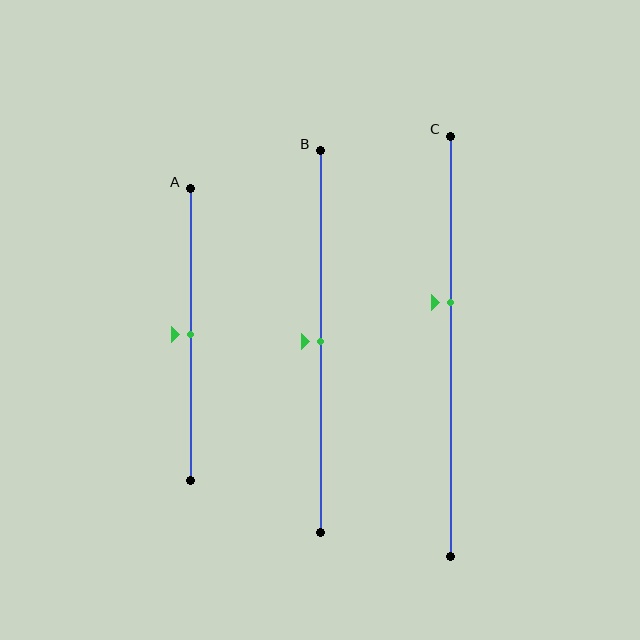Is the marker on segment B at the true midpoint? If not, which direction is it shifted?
Yes, the marker on segment B is at the true midpoint.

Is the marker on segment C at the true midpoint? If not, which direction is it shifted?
No, the marker on segment C is shifted upward by about 10% of the segment length.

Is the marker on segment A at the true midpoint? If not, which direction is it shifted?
Yes, the marker on segment A is at the true midpoint.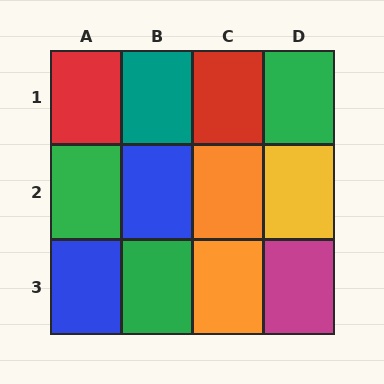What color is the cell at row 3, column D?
Magenta.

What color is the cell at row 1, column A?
Red.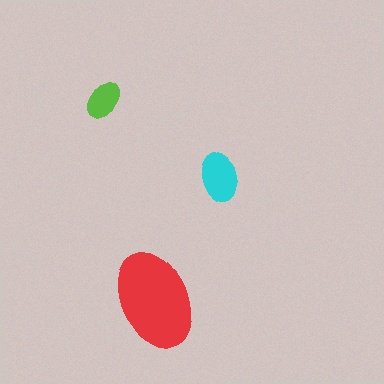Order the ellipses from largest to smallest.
the red one, the cyan one, the lime one.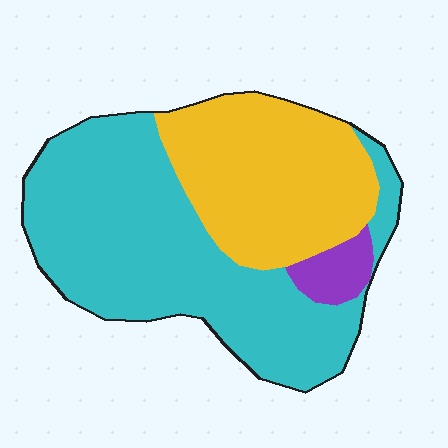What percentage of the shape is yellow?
Yellow covers roughly 35% of the shape.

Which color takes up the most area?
Cyan, at roughly 60%.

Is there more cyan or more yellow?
Cyan.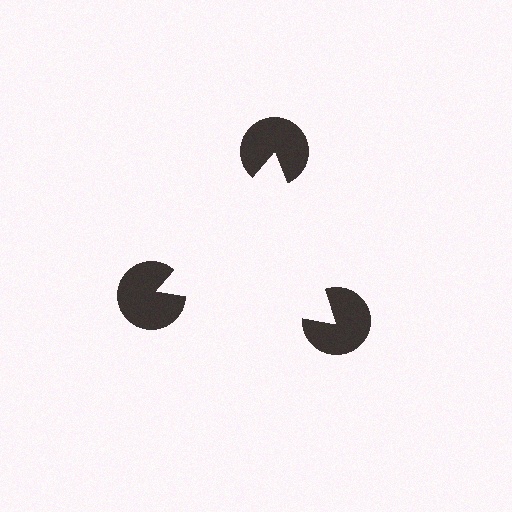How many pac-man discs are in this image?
There are 3 — one at each vertex of the illusory triangle.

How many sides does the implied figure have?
3 sides.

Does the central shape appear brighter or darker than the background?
It typically appears slightly brighter than the background, even though no actual brightness change is drawn.